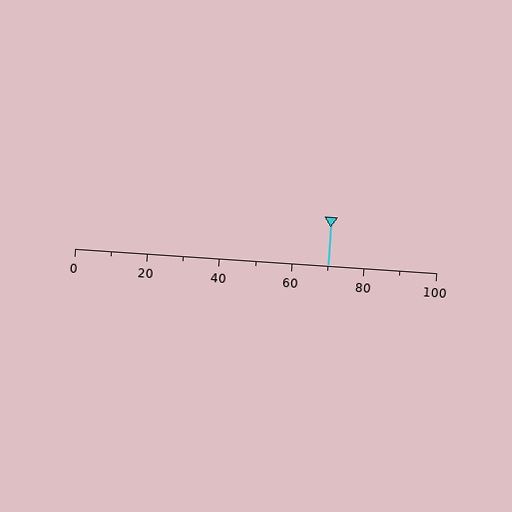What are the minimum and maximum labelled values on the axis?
The axis runs from 0 to 100.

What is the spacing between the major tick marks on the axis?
The major ticks are spaced 20 apart.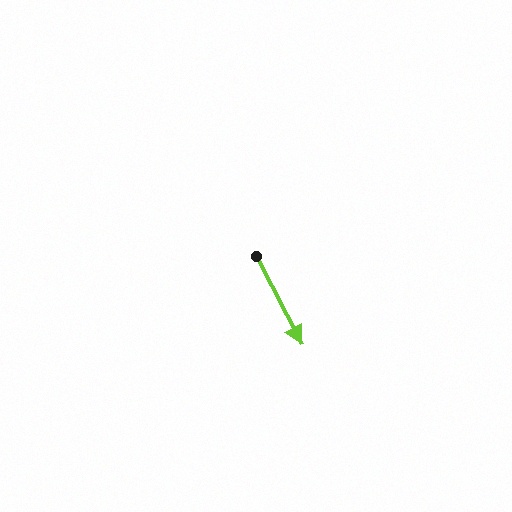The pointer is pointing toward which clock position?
Roughly 5 o'clock.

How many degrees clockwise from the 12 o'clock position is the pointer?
Approximately 153 degrees.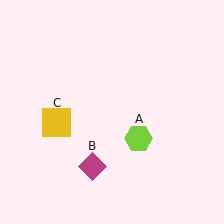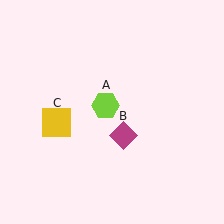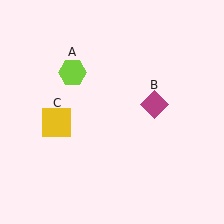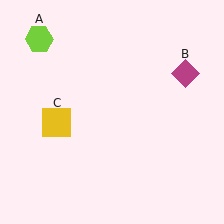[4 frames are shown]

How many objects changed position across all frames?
2 objects changed position: lime hexagon (object A), magenta diamond (object B).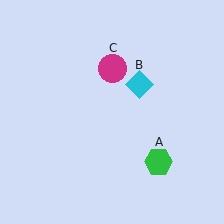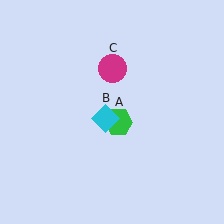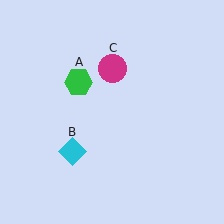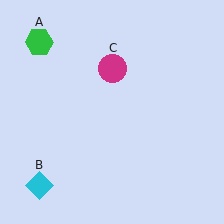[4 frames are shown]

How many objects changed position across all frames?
2 objects changed position: green hexagon (object A), cyan diamond (object B).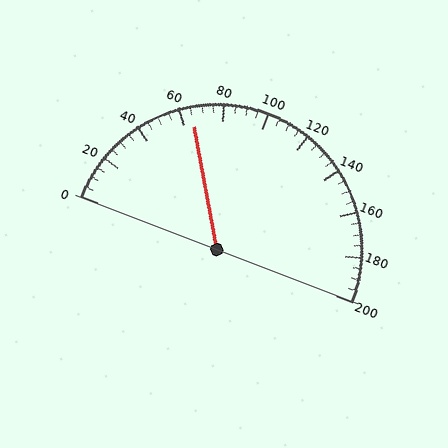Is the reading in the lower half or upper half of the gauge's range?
The reading is in the lower half of the range (0 to 200).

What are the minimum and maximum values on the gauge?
The gauge ranges from 0 to 200.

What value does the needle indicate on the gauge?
The needle indicates approximately 65.